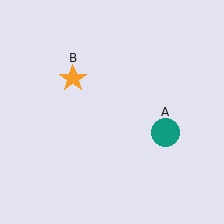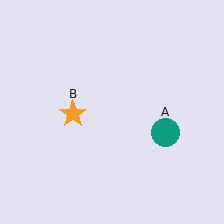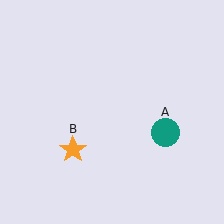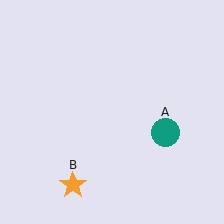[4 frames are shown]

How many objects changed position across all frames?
1 object changed position: orange star (object B).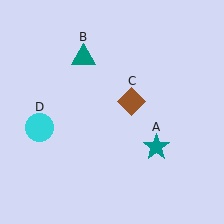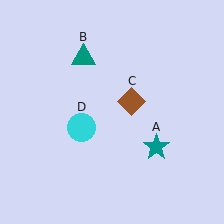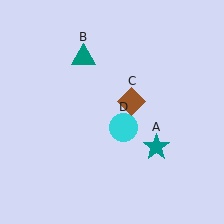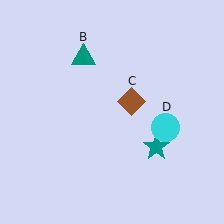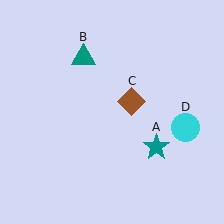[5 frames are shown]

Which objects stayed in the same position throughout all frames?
Teal star (object A) and teal triangle (object B) and brown diamond (object C) remained stationary.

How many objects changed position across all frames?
1 object changed position: cyan circle (object D).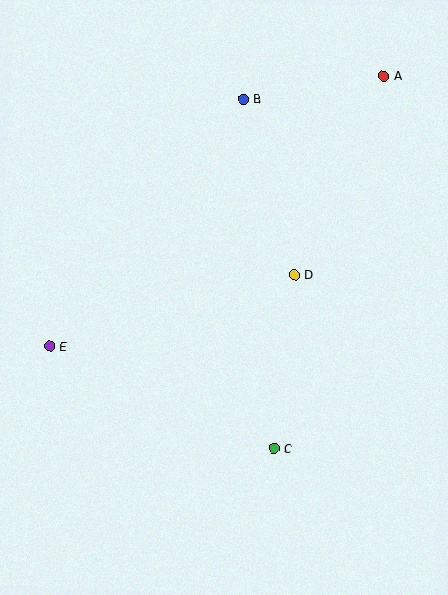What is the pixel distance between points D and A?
The distance between D and A is 218 pixels.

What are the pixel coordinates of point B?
Point B is at (243, 99).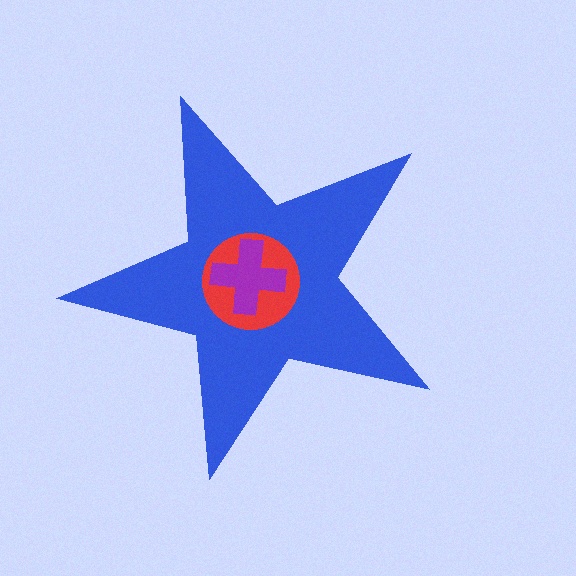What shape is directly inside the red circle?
The purple cross.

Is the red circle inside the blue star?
Yes.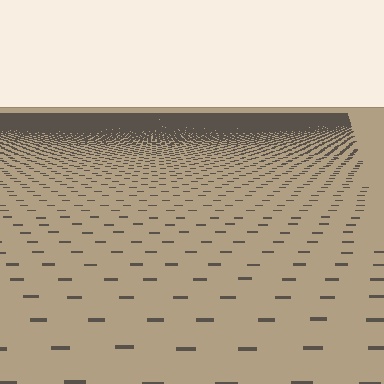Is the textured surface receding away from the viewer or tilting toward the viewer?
The surface is receding away from the viewer. Texture elements get smaller and denser toward the top.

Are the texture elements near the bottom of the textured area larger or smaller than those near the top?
Larger. Near the bottom, elements are closer to the viewer and appear at a bigger on-screen size.